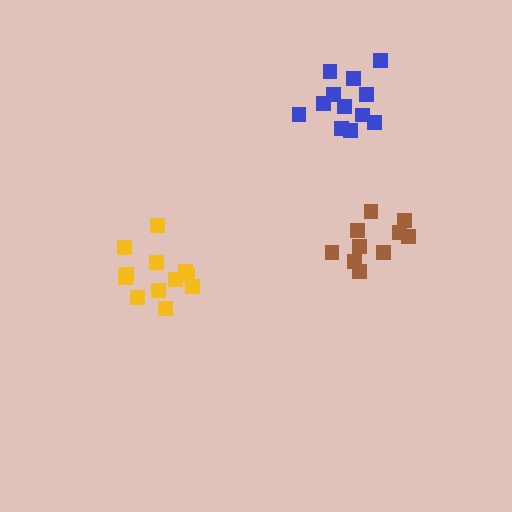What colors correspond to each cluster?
The clusters are colored: brown, yellow, blue.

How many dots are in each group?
Group 1: 10 dots, Group 2: 12 dots, Group 3: 12 dots (34 total).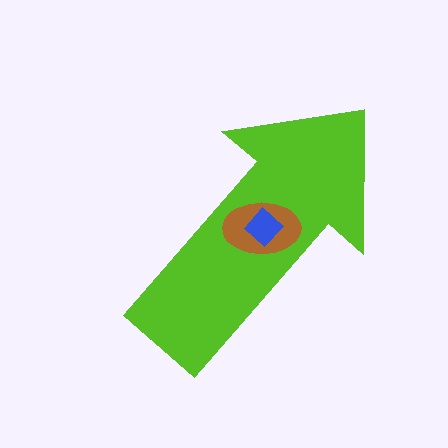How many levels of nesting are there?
3.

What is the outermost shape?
The lime arrow.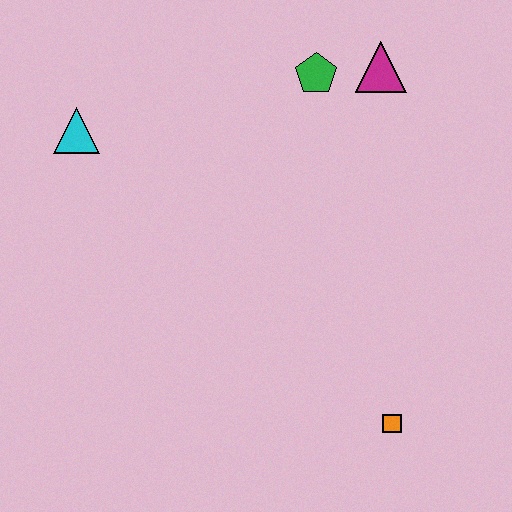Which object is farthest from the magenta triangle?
The orange square is farthest from the magenta triangle.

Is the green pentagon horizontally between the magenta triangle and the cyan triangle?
Yes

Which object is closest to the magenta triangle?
The green pentagon is closest to the magenta triangle.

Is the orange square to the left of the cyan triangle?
No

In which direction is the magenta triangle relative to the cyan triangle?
The magenta triangle is to the right of the cyan triangle.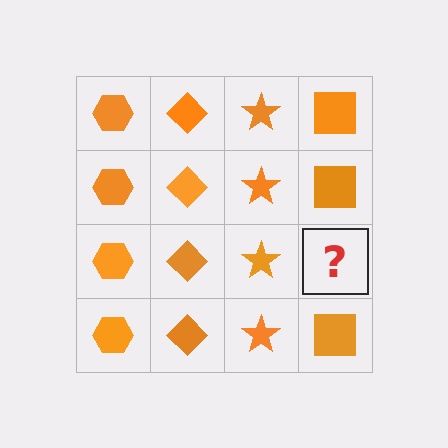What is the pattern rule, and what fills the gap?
The rule is that each column has a consistent shape. The gap should be filled with an orange square.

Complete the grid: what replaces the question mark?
The question mark should be replaced with an orange square.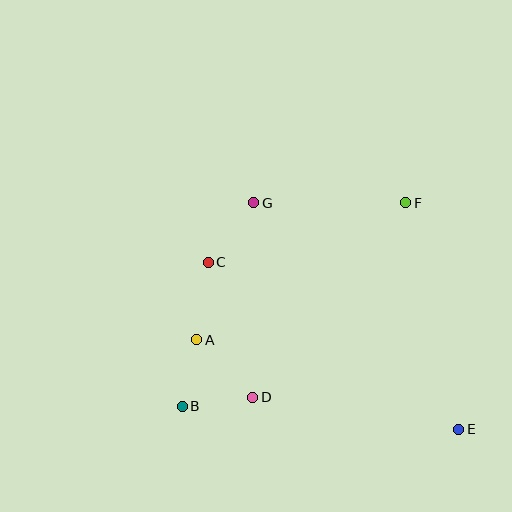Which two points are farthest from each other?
Points E and G are farthest from each other.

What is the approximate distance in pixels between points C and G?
The distance between C and G is approximately 75 pixels.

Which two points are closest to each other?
Points A and B are closest to each other.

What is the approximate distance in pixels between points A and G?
The distance between A and G is approximately 148 pixels.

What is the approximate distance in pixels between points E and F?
The distance between E and F is approximately 233 pixels.